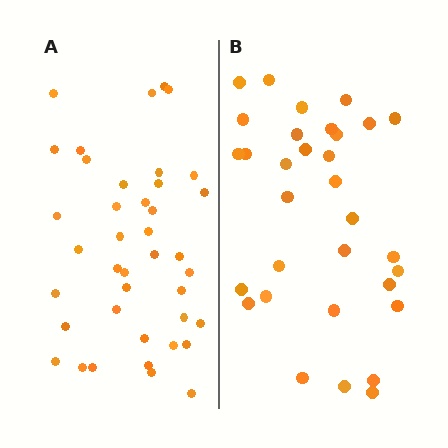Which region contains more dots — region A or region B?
Region A (the left region) has more dots.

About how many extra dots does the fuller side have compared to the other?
Region A has roughly 8 or so more dots than region B.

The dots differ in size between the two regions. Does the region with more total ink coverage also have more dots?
No. Region B has more total ink coverage because its dots are larger, but region A actually contains more individual dots. Total area can be misleading — the number of items is what matters here.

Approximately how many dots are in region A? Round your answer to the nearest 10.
About 40 dots.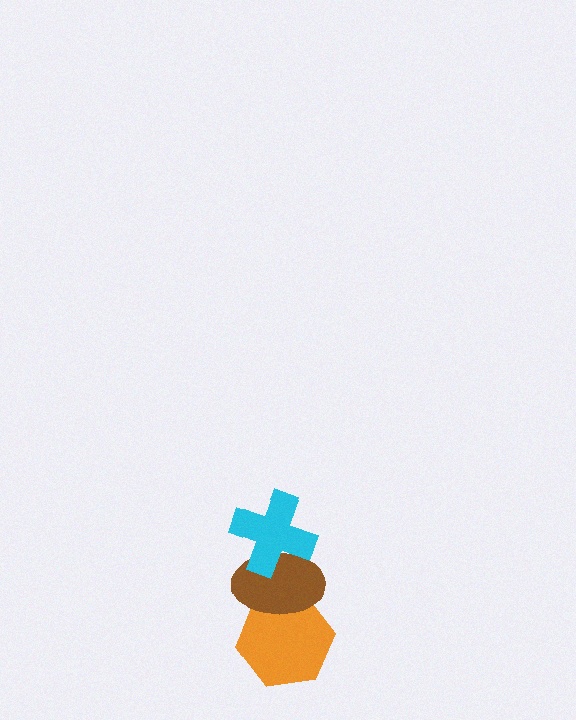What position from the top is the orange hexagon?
The orange hexagon is 3rd from the top.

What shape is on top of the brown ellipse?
The cyan cross is on top of the brown ellipse.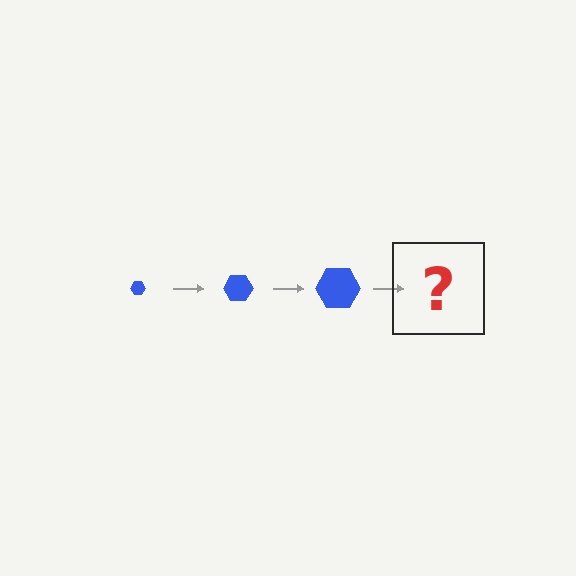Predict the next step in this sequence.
The next step is a blue hexagon, larger than the previous one.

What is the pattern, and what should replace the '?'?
The pattern is that the hexagon gets progressively larger each step. The '?' should be a blue hexagon, larger than the previous one.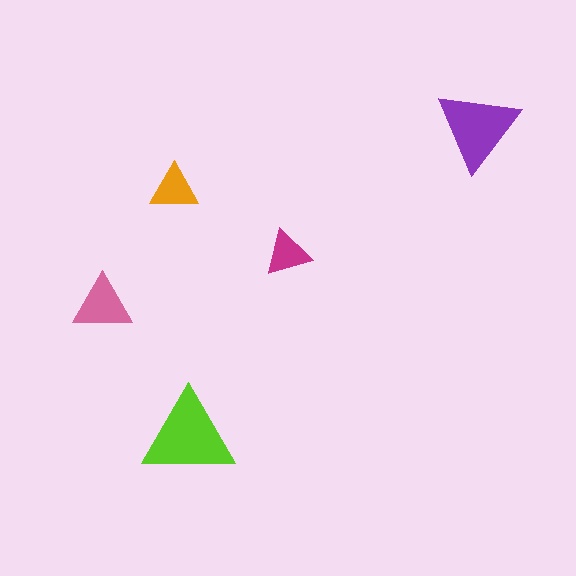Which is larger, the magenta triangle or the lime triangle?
The lime one.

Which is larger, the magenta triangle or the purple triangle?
The purple one.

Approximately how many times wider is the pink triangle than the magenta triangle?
About 1.5 times wider.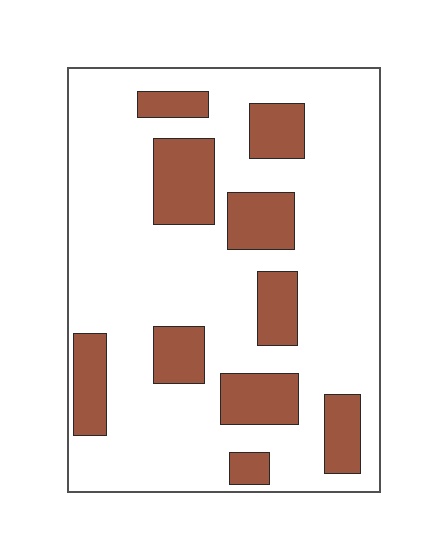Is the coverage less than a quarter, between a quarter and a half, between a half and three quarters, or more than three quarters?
Less than a quarter.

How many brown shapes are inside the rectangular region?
10.